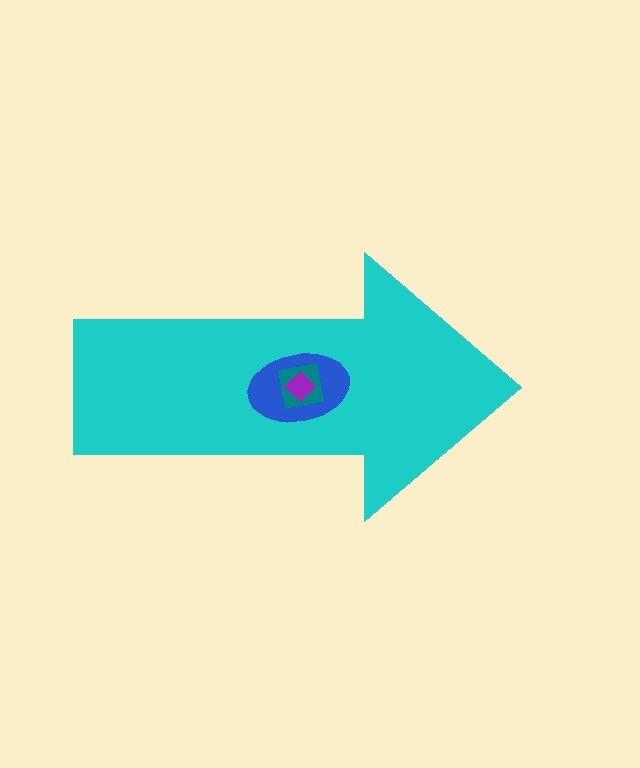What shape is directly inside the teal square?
The purple diamond.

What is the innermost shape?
The purple diamond.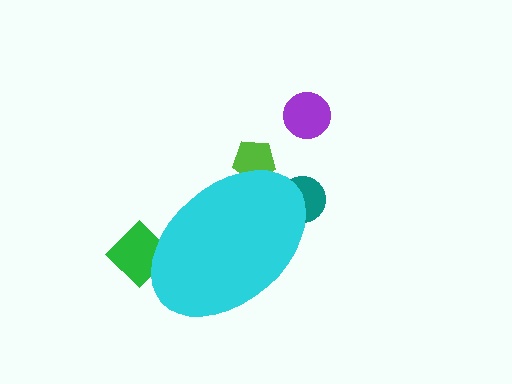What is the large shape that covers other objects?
A cyan ellipse.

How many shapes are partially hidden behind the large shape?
3 shapes are partially hidden.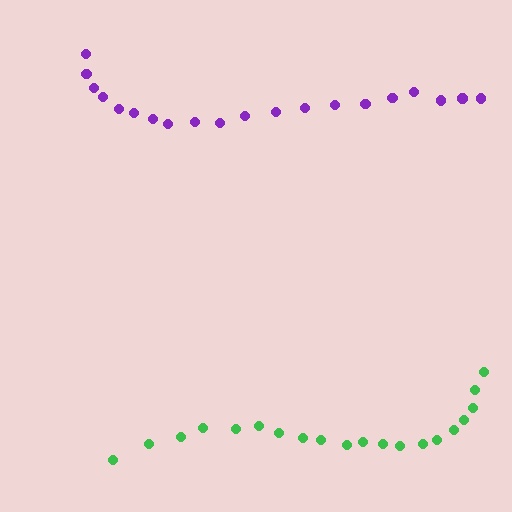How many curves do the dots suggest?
There are 2 distinct paths.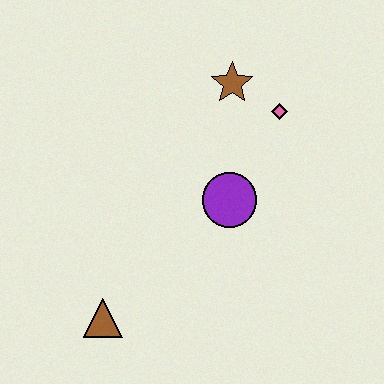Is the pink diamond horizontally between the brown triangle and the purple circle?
No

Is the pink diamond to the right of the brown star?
Yes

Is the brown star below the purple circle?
No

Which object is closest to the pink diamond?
The brown star is closest to the pink diamond.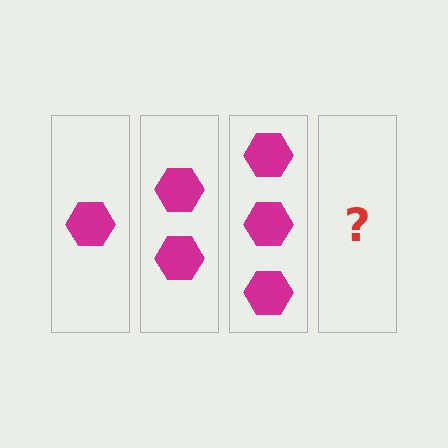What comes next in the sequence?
The next element should be 4 hexagons.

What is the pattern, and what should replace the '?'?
The pattern is that each step adds one more hexagon. The '?' should be 4 hexagons.